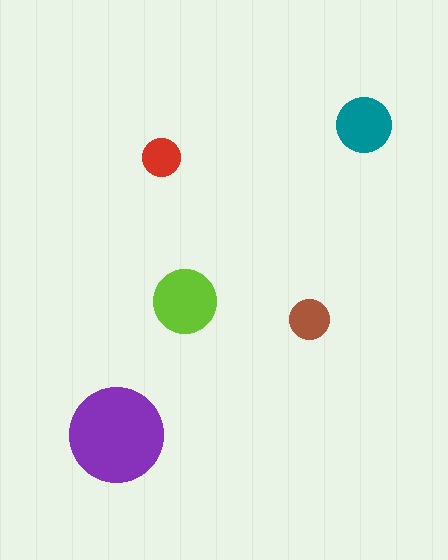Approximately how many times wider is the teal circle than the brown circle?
About 1.5 times wider.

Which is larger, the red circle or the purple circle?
The purple one.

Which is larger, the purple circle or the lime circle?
The purple one.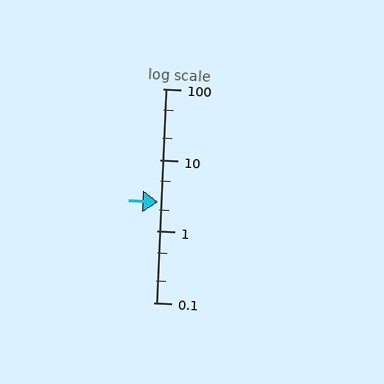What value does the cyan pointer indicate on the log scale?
The pointer indicates approximately 2.6.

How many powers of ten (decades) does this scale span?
The scale spans 3 decades, from 0.1 to 100.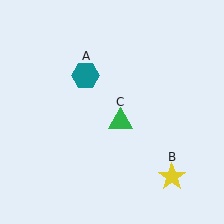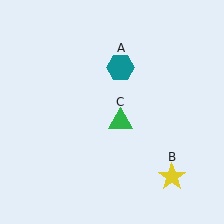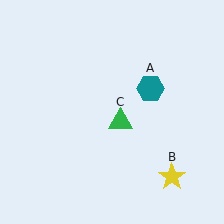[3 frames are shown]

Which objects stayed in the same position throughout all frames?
Yellow star (object B) and green triangle (object C) remained stationary.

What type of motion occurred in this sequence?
The teal hexagon (object A) rotated clockwise around the center of the scene.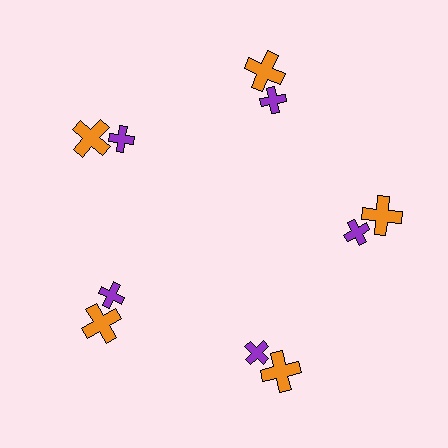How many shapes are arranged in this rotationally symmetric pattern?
There are 10 shapes, arranged in 5 groups of 2.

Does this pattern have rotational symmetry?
Yes, this pattern has 5-fold rotational symmetry. It looks the same after rotating 72 degrees around the center.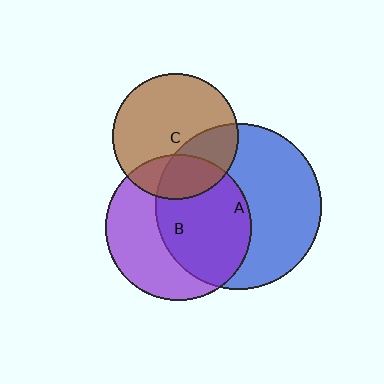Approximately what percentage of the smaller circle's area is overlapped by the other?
Approximately 55%.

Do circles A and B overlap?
Yes.